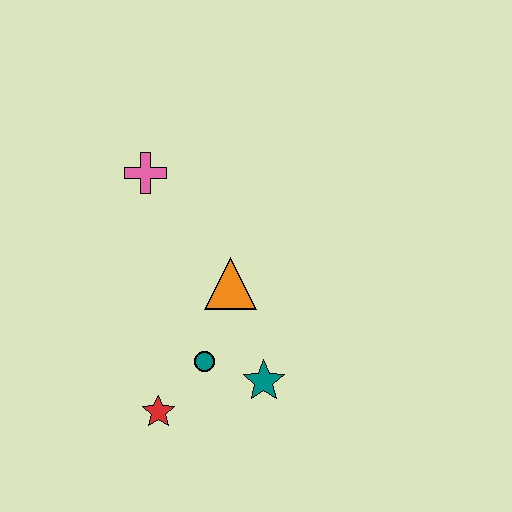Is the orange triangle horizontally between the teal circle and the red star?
No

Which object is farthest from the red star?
The pink cross is farthest from the red star.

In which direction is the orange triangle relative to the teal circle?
The orange triangle is above the teal circle.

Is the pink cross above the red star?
Yes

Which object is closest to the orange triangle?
The teal circle is closest to the orange triangle.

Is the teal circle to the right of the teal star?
No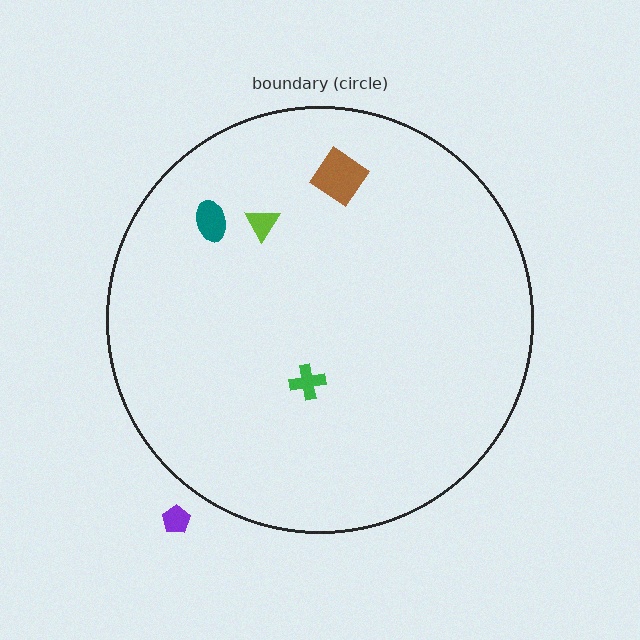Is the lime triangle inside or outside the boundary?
Inside.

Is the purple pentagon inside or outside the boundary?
Outside.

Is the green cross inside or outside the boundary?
Inside.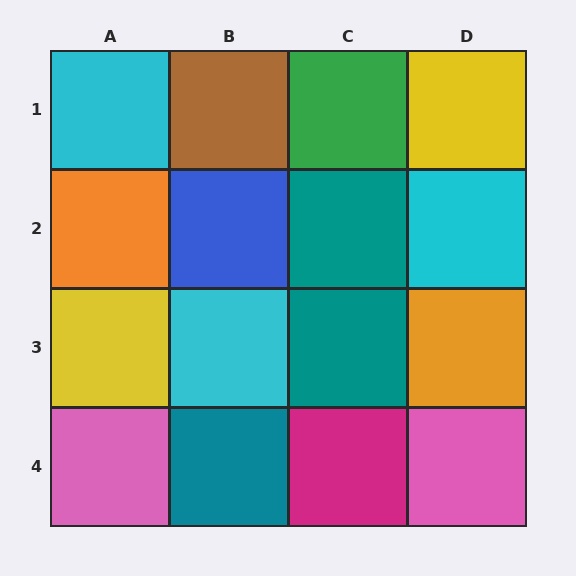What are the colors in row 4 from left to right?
Pink, teal, magenta, pink.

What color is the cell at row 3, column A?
Yellow.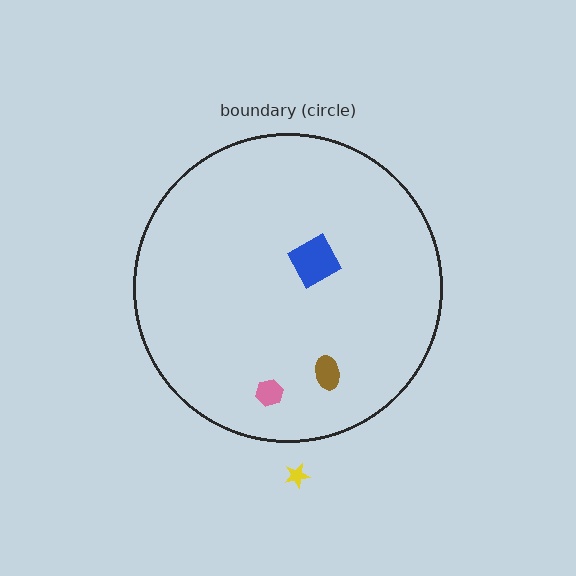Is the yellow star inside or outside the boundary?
Outside.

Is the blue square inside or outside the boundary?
Inside.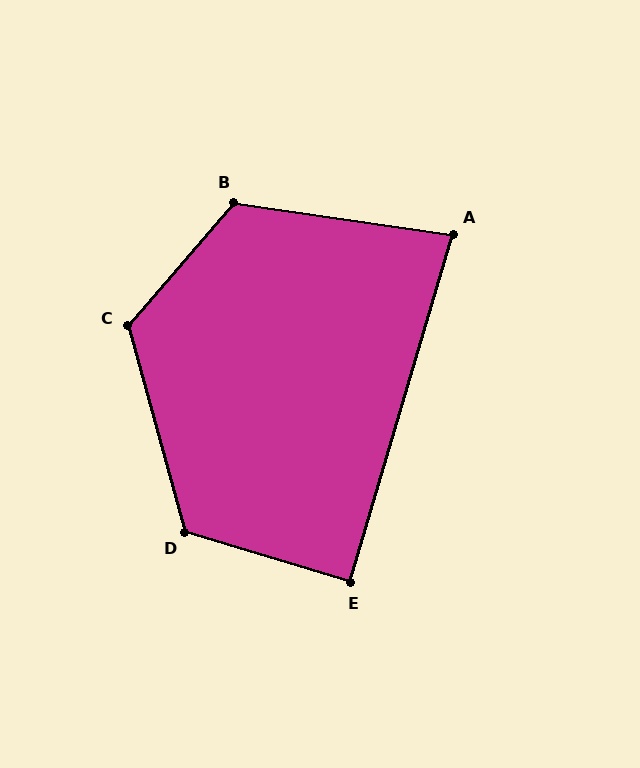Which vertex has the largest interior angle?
C, at approximately 124 degrees.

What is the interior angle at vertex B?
Approximately 123 degrees (obtuse).